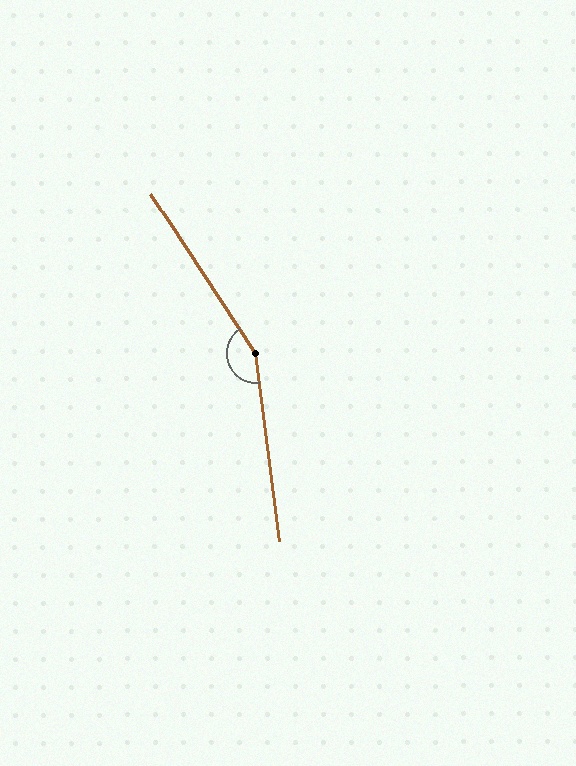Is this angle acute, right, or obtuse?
It is obtuse.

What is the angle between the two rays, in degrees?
Approximately 154 degrees.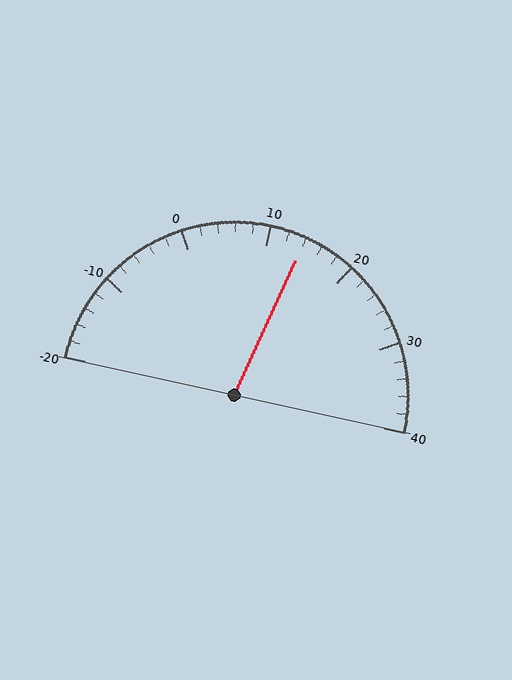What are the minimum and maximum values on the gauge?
The gauge ranges from -20 to 40.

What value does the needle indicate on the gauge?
The needle indicates approximately 14.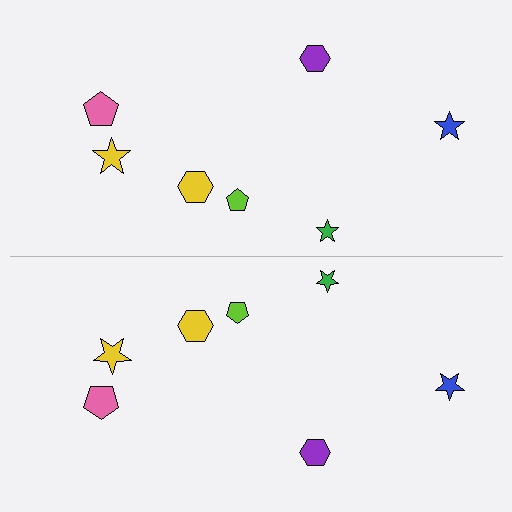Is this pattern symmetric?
Yes, this pattern has bilateral (reflection) symmetry.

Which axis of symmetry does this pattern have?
The pattern has a horizontal axis of symmetry running through the center of the image.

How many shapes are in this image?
There are 14 shapes in this image.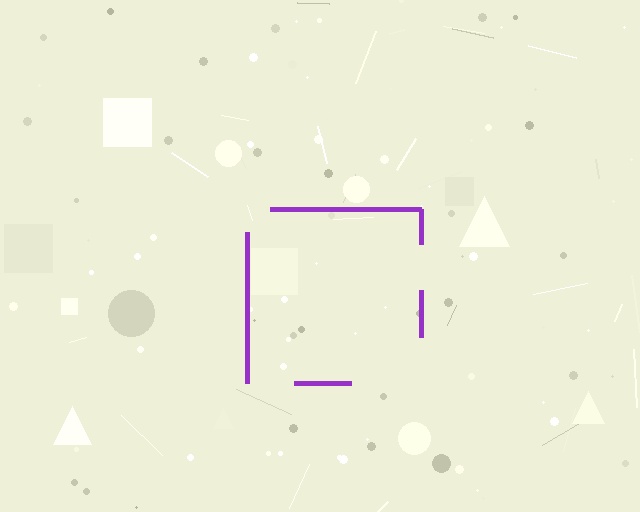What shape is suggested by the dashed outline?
The dashed outline suggests a square.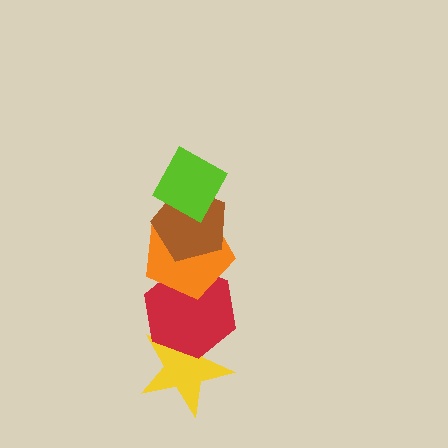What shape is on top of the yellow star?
The red hexagon is on top of the yellow star.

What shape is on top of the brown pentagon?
The lime diamond is on top of the brown pentagon.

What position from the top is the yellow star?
The yellow star is 5th from the top.